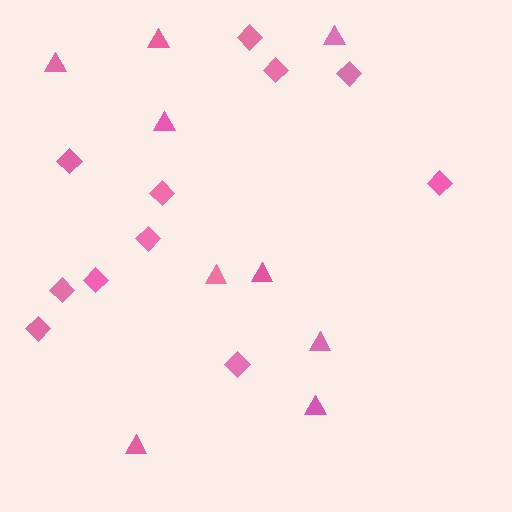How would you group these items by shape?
There are 2 groups: one group of diamonds (11) and one group of triangles (9).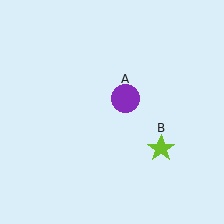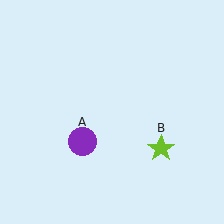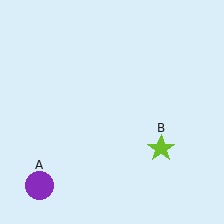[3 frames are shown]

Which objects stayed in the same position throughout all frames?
Lime star (object B) remained stationary.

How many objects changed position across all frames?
1 object changed position: purple circle (object A).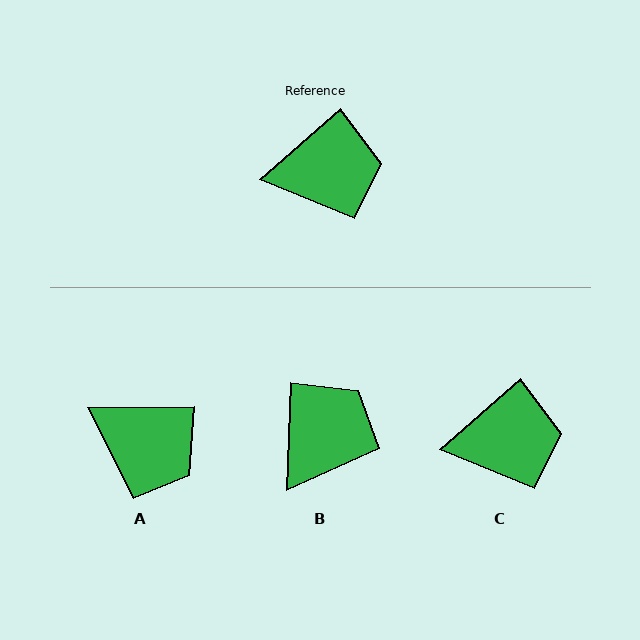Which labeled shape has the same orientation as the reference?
C.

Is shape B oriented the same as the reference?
No, it is off by about 46 degrees.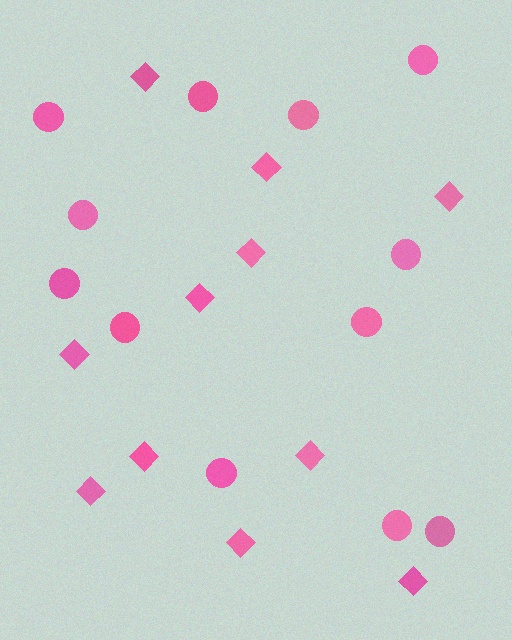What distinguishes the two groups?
There are 2 groups: one group of diamonds (11) and one group of circles (12).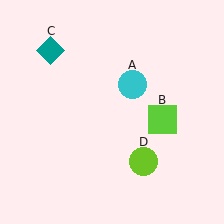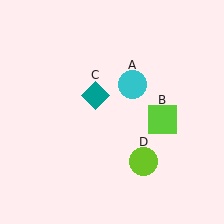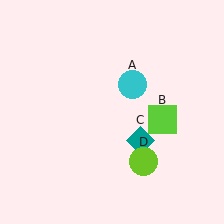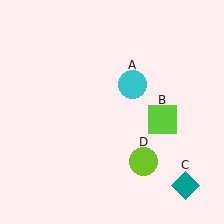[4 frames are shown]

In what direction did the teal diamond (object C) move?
The teal diamond (object C) moved down and to the right.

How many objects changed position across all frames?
1 object changed position: teal diamond (object C).